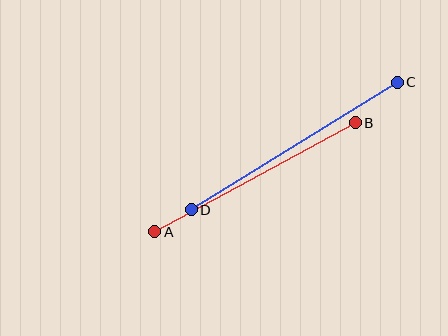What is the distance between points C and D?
The distance is approximately 242 pixels.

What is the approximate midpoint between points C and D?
The midpoint is at approximately (294, 146) pixels.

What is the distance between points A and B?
The distance is approximately 228 pixels.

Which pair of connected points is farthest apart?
Points C and D are farthest apart.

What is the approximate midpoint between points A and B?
The midpoint is at approximately (255, 177) pixels.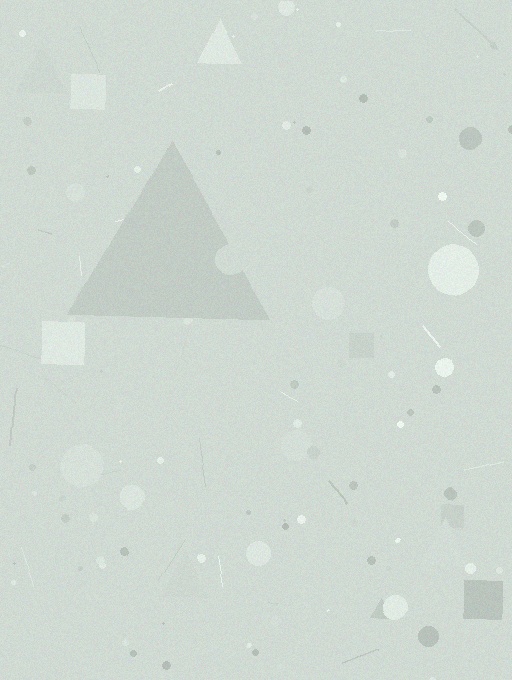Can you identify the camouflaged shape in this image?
The camouflaged shape is a triangle.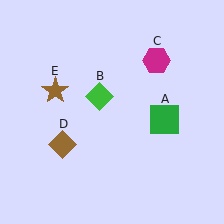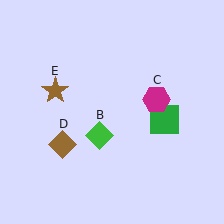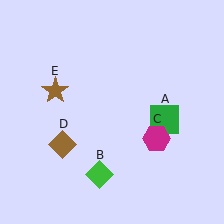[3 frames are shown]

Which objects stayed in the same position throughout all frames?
Green square (object A) and brown diamond (object D) and brown star (object E) remained stationary.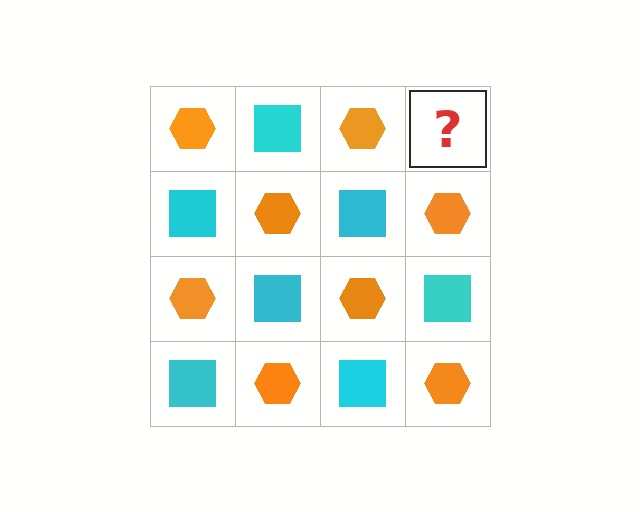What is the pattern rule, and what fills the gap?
The rule is that it alternates orange hexagon and cyan square in a checkerboard pattern. The gap should be filled with a cyan square.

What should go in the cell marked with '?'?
The missing cell should contain a cyan square.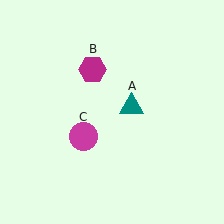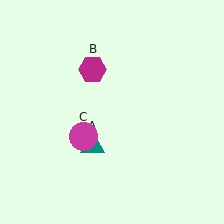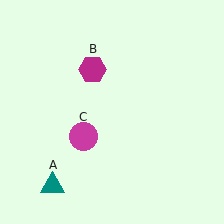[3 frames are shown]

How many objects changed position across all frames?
1 object changed position: teal triangle (object A).